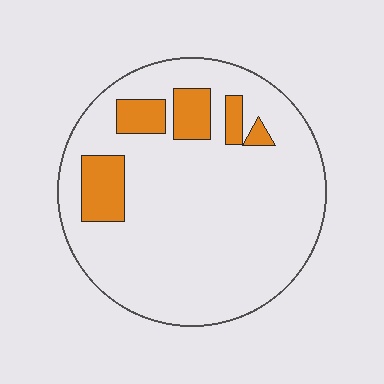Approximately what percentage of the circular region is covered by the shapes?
Approximately 15%.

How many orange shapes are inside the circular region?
5.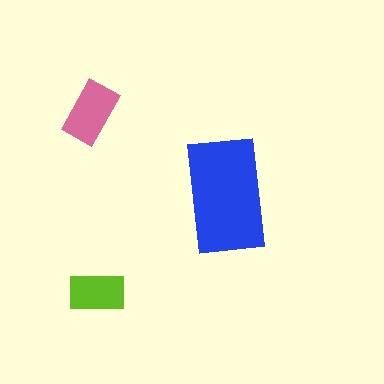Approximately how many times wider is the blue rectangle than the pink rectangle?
About 2 times wider.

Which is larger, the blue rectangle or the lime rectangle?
The blue one.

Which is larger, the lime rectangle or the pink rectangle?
The pink one.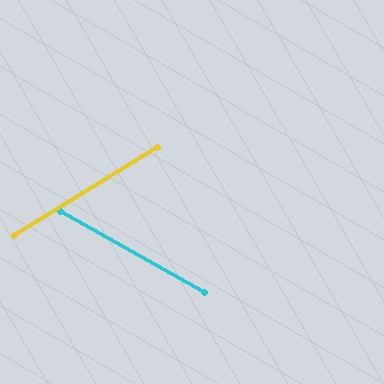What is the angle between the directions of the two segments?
Approximately 61 degrees.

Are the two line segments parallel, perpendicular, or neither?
Neither parallel nor perpendicular — they differ by about 61°.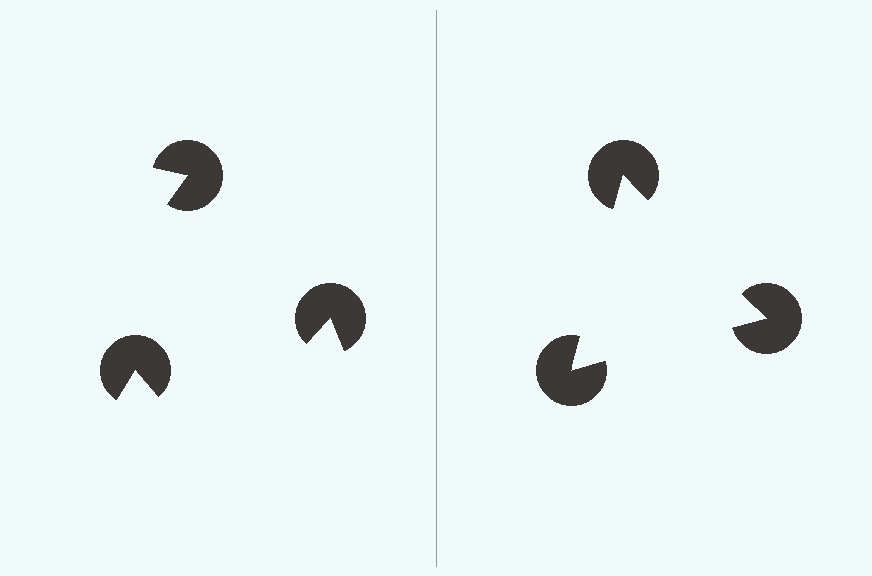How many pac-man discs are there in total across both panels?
6 — 3 on each side.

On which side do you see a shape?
An illusory triangle appears on the right side. On the left side the wedge cuts are rotated, so no coherent shape forms.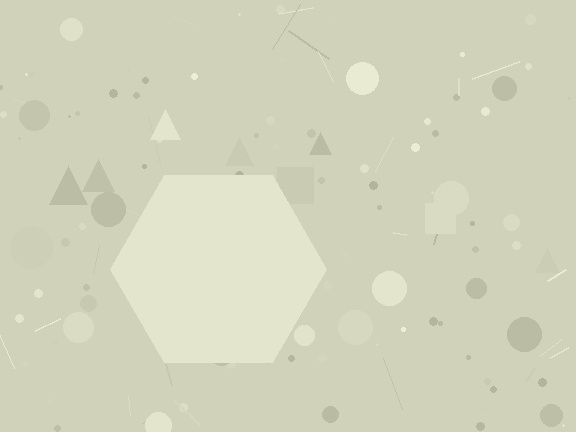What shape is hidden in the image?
A hexagon is hidden in the image.